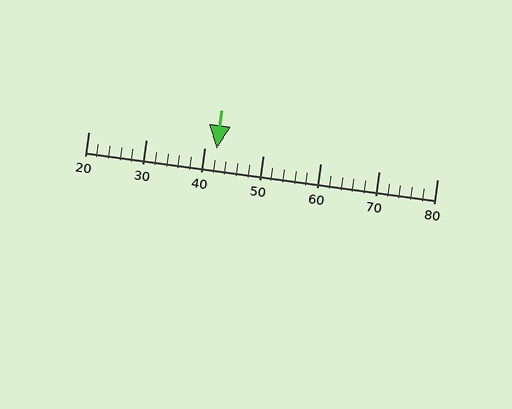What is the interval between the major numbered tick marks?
The major tick marks are spaced 10 units apart.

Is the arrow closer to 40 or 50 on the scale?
The arrow is closer to 40.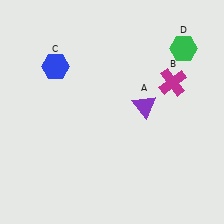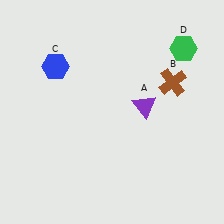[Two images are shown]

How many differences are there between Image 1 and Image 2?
There is 1 difference between the two images.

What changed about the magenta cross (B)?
In Image 1, B is magenta. In Image 2, it changed to brown.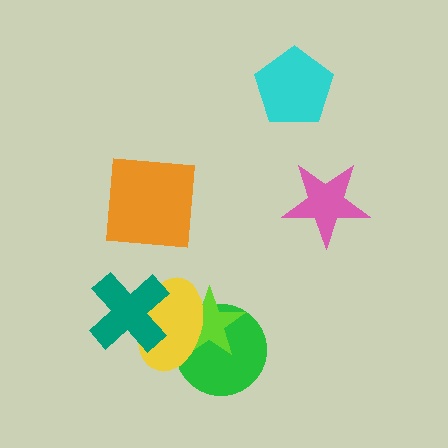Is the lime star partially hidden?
Yes, it is partially covered by another shape.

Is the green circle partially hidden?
Yes, it is partially covered by another shape.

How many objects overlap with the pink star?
0 objects overlap with the pink star.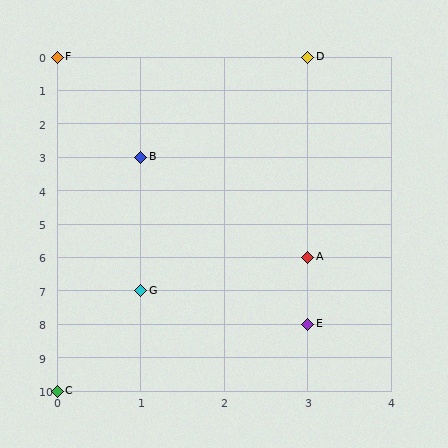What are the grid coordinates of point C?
Point C is at grid coordinates (0, 10).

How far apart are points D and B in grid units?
Points D and B are 2 columns and 3 rows apart (about 3.6 grid units diagonally).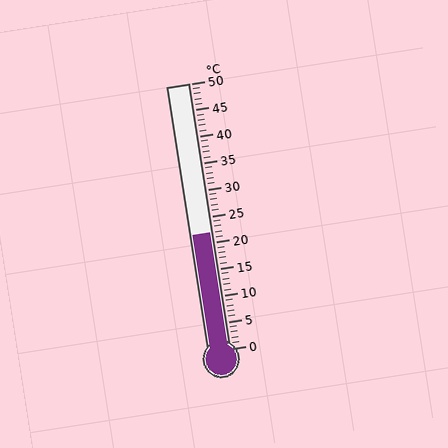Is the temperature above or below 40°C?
The temperature is below 40°C.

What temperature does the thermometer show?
The thermometer shows approximately 22°C.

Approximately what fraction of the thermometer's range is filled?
The thermometer is filled to approximately 45% of its range.